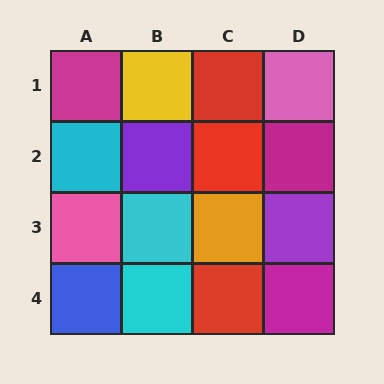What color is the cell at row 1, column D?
Pink.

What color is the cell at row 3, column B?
Cyan.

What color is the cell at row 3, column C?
Orange.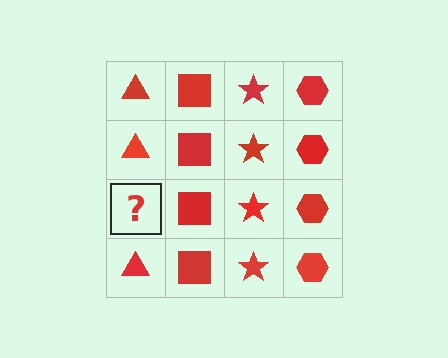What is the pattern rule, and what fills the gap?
The rule is that each column has a consistent shape. The gap should be filled with a red triangle.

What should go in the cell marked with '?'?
The missing cell should contain a red triangle.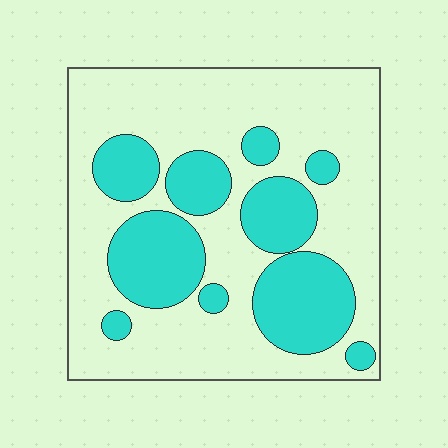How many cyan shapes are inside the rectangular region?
10.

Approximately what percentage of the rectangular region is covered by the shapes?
Approximately 35%.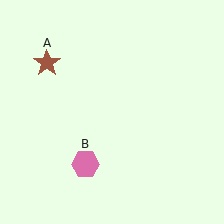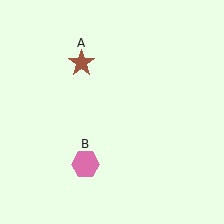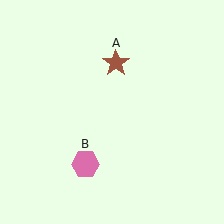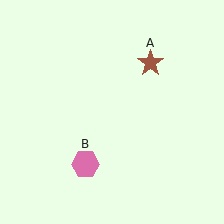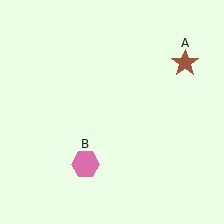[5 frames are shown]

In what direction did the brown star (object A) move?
The brown star (object A) moved right.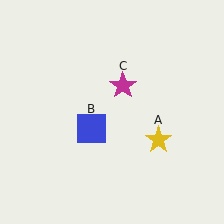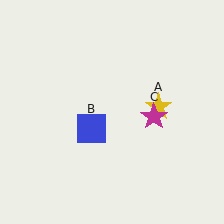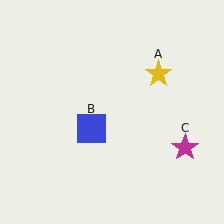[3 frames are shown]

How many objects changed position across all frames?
2 objects changed position: yellow star (object A), magenta star (object C).